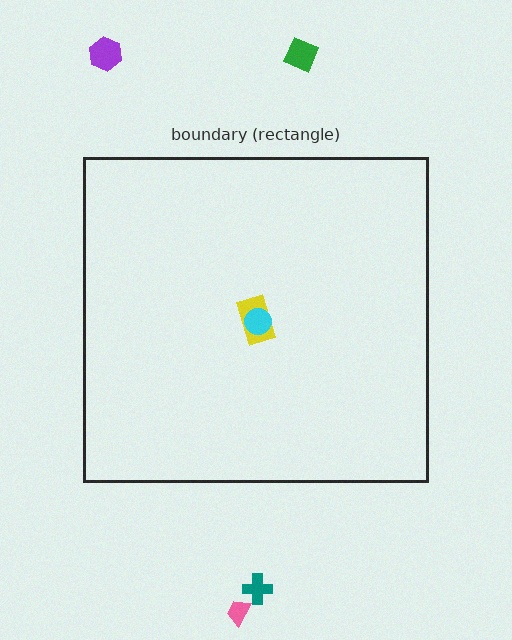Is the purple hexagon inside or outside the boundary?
Outside.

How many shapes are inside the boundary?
2 inside, 4 outside.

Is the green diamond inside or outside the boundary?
Outside.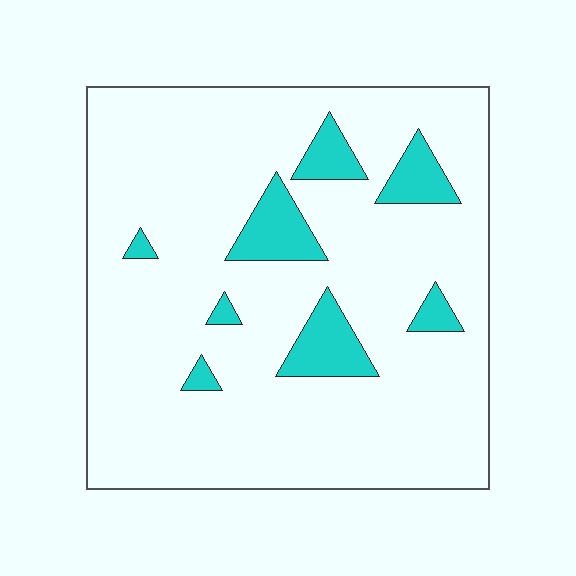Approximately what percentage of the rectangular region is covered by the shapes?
Approximately 10%.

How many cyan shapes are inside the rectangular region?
8.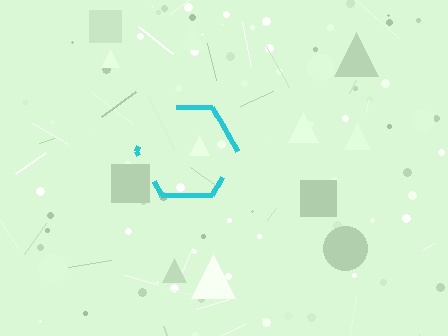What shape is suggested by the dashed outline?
The dashed outline suggests a hexagon.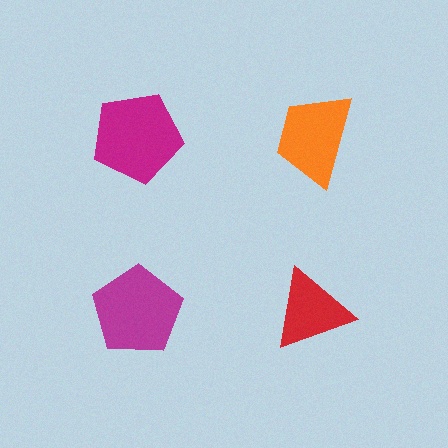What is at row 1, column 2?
An orange trapezoid.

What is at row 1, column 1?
A magenta pentagon.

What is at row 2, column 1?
A magenta pentagon.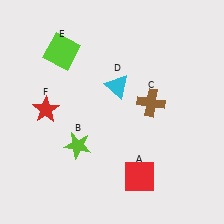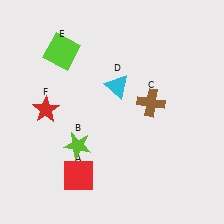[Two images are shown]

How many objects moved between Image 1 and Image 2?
1 object moved between the two images.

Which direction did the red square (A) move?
The red square (A) moved left.